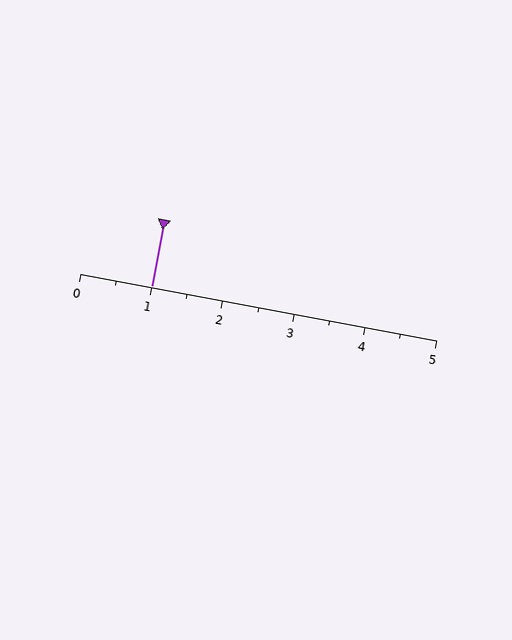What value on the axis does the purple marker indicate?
The marker indicates approximately 1.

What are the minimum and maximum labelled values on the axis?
The axis runs from 0 to 5.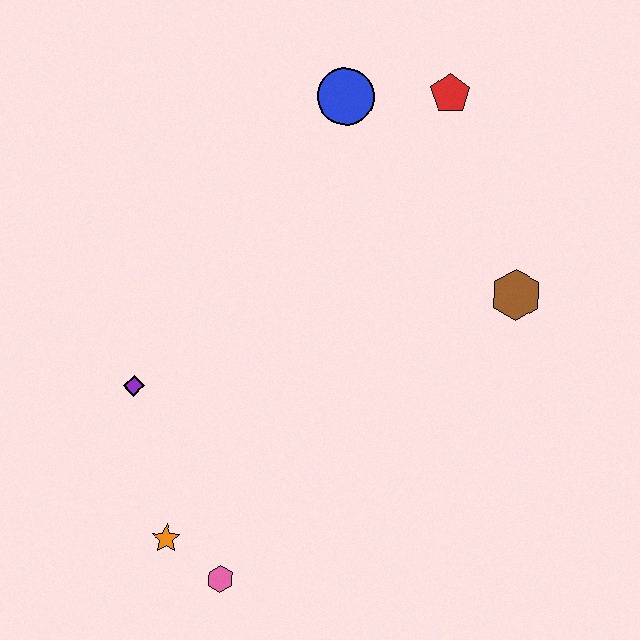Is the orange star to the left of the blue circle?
Yes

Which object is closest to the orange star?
The pink hexagon is closest to the orange star.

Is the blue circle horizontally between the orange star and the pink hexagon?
No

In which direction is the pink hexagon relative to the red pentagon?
The pink hexagon is below the red pentagon.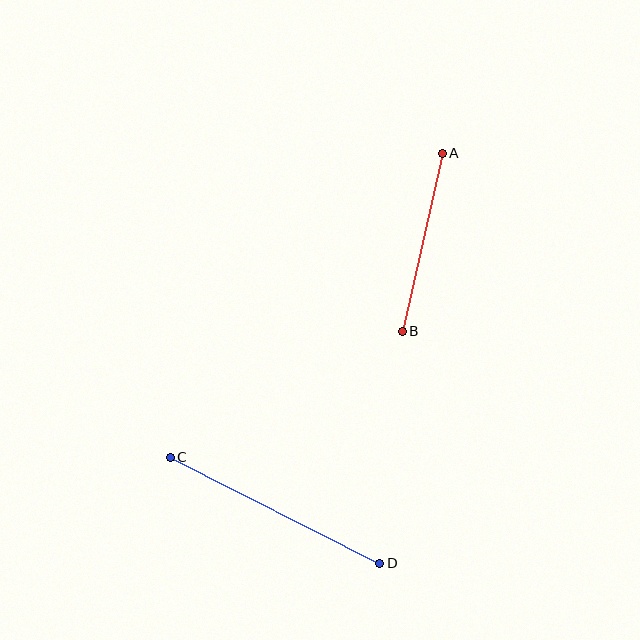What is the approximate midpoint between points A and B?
The midpoint is at approximately (422, 242) pixels.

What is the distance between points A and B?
The distance is approximately 182 pixels.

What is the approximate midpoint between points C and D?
The midpoint is at approximately (275, 510) pixels.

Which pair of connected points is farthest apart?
Points C and D are farthest apart.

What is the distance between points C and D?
The distance is approximately 235 pixels.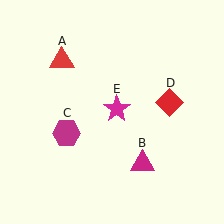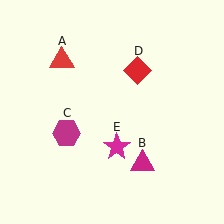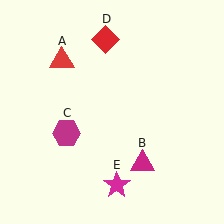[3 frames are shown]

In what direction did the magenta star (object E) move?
The magenta star (object E) moved down.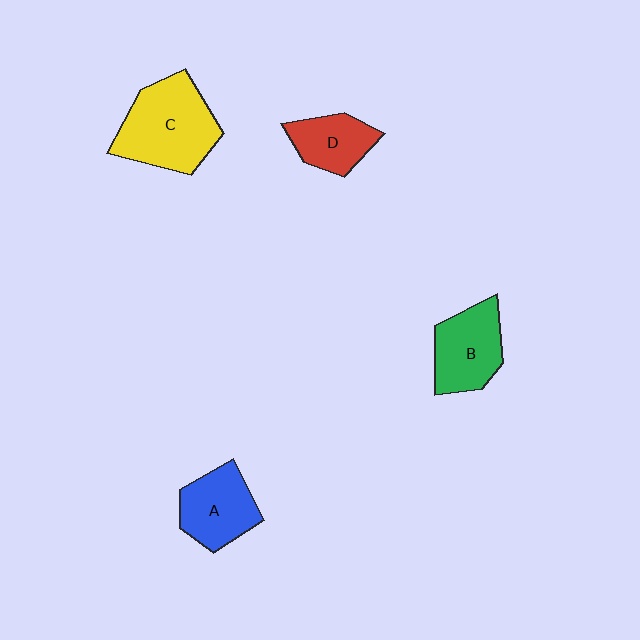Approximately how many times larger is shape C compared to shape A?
Approximately 1.5 times.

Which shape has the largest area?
Shape C (yellow).